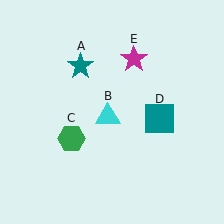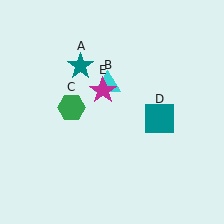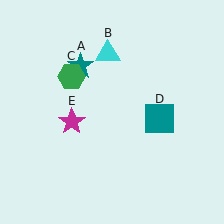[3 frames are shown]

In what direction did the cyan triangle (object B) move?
The cyan triangle (object B) moved up.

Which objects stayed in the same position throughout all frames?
Teal star (object A) and teal square (object D) remained stationary.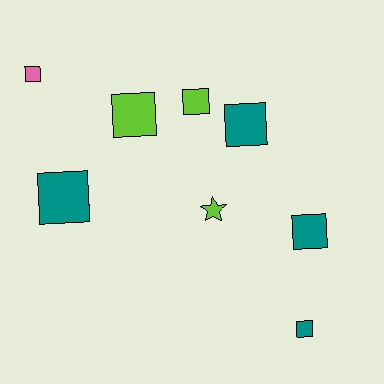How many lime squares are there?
There are 2 lime squares.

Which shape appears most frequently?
Square, with 7 objects.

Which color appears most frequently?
Teal, with 4 objects.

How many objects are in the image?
There are 8 objects.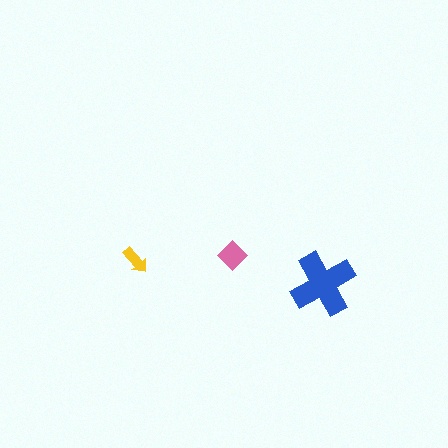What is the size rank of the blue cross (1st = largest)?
1st.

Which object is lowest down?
The blue cross is bottommost.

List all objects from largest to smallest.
The blue cross, the pink diamond, the yellow arrow.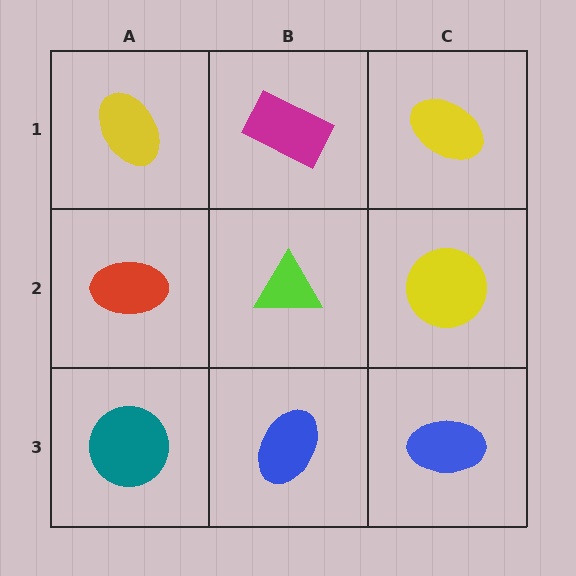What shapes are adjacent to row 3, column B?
A lime triangle (row 2, column B), a teal circle (row 3, column A), a blue ellipse (row 3, column C).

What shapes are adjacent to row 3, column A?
A red ellipse (row 2, column A), a blue ellipse (row 3, column B).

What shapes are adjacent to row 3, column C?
A yellow circle (row 2, column C), a blue ellipse (row 3, column B).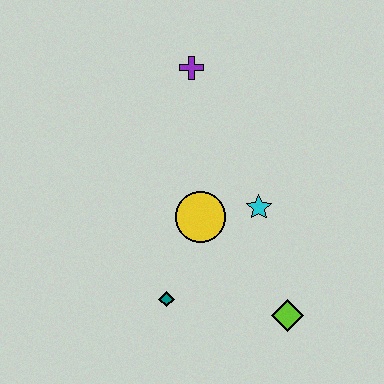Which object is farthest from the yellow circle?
The purple cross is farthest from the yellow circle.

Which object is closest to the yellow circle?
The cyan star is closest to the yellow circle.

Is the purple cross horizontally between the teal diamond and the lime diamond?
Yes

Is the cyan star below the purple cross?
Yes